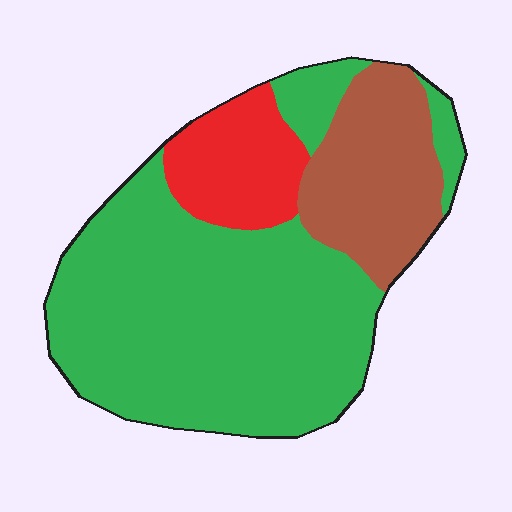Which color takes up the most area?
Green, at roughly 65%.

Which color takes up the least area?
Red, at roughly 15%.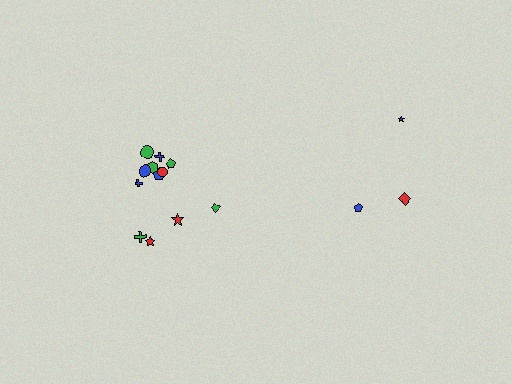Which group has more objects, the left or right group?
The left group.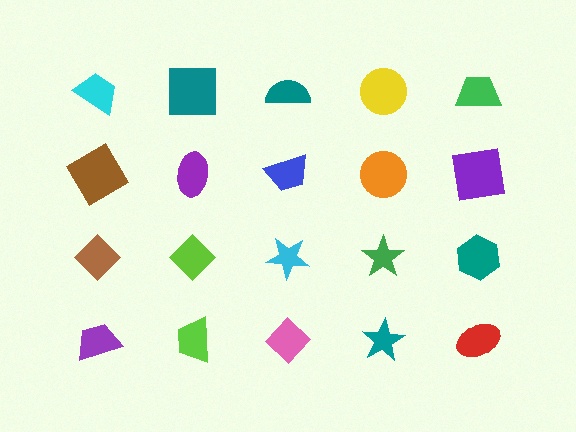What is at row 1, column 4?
A yellow circle.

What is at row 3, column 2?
A lime diamond.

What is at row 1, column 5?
A green trapezoid.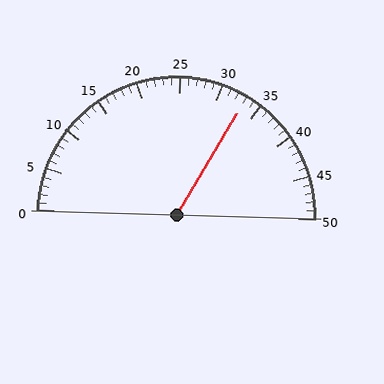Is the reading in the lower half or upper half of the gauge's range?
The reading is in the upper half of the range (0 to 50).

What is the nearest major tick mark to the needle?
The nearest major tick mark is 35.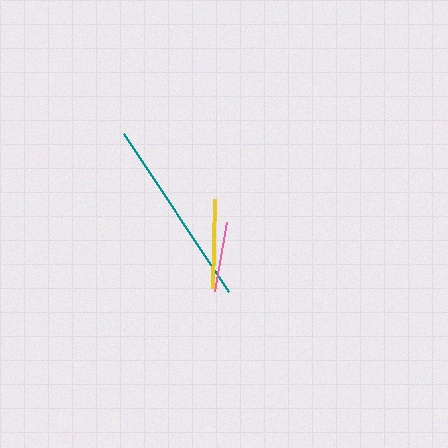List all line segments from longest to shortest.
From longest to shortest: teal, yellow, pink.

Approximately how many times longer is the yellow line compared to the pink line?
The yellow line is approximately 1.3 times the length of the pink line.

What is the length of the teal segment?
The teal segment is approximately 189 pixels long.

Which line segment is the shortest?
The pink line is the shortest at approximately 71 pixels.